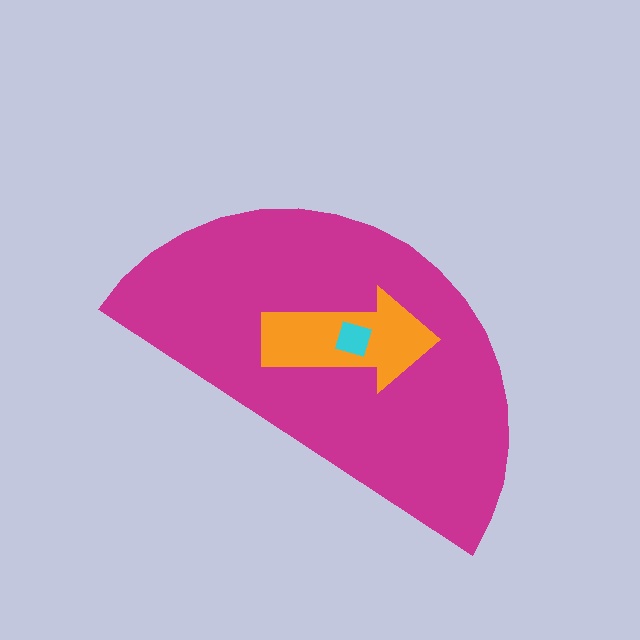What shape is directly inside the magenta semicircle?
The orange arrow.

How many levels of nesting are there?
3.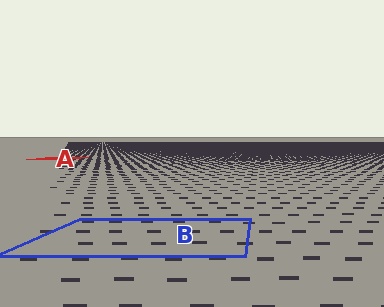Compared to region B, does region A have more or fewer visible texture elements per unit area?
Region A has more texture elements per unit area — they are packed more densely because it is farther away.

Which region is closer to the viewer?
Region B is closer. The texture elements there are larger and more spread out.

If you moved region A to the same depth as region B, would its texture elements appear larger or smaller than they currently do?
They would appear larger. At a closer depth, the same texture elements are projected at a bigger on-screen size.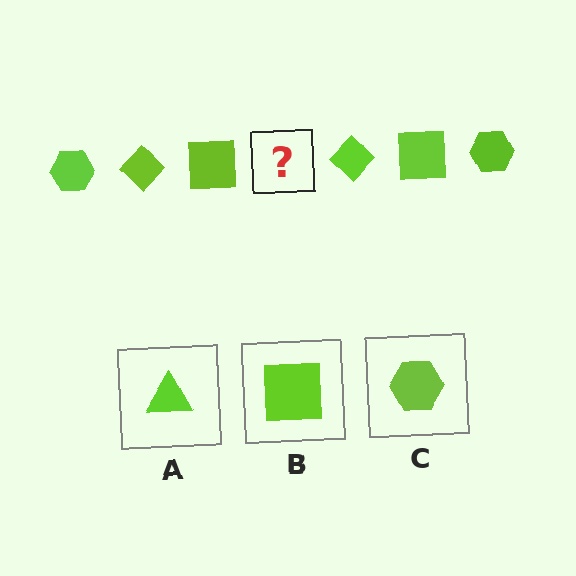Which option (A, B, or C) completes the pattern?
C.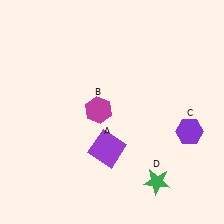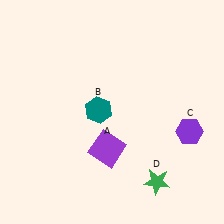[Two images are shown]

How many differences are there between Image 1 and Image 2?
There is 1 difference between the two images.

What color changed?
The hexagon (B) changed from magenta in Image 1 to teal in Image 2.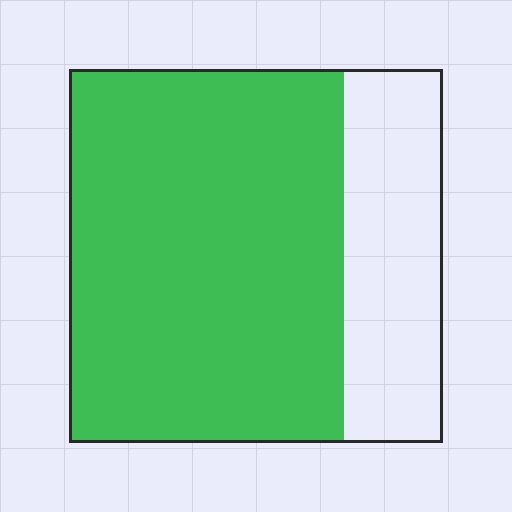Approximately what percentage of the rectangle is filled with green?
Approximately 75%.